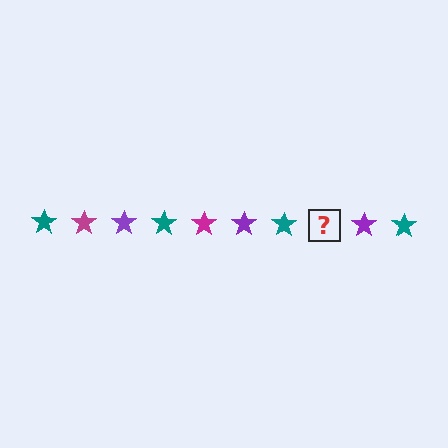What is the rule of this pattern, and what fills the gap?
The rule is that the pattern cycles through teal, magenta, purple stars. The gap should be filled with a magenta star.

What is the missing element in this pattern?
The missing element is a magenta star.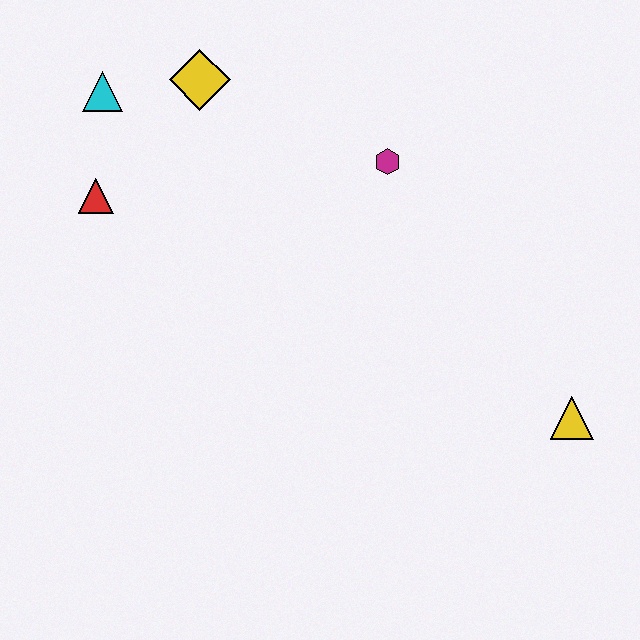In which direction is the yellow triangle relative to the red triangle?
The yellow triangle is to the right of the red triangle.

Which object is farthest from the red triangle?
The yellow triangle is farthest from the red triangle.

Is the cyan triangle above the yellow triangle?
Yes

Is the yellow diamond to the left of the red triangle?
No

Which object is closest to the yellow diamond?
The cyan triangle is closest to the yellow diamond.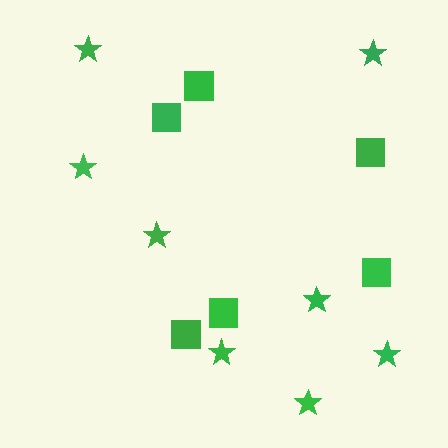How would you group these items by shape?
There are 2 groups: one group of squares (6) and one group of stars (8).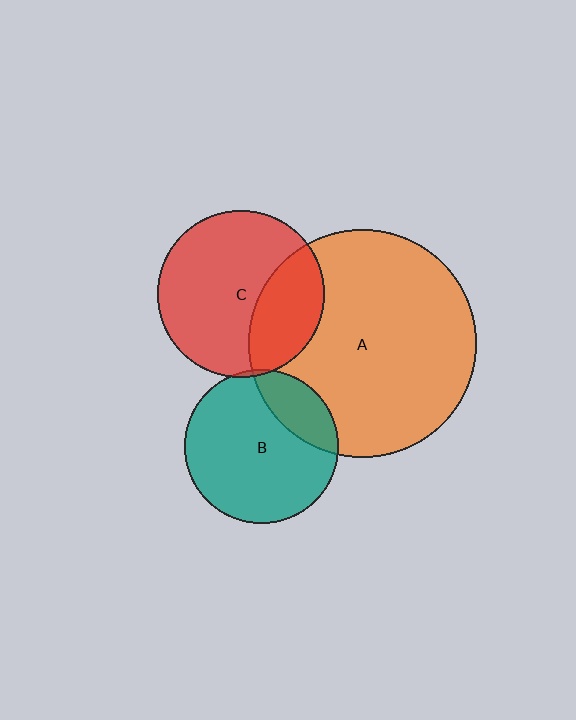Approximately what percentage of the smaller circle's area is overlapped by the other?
Approximately 5%.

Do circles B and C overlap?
Yes.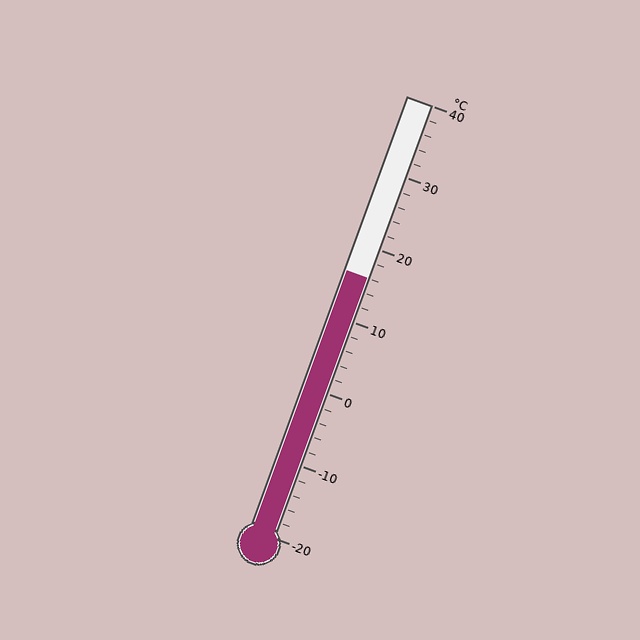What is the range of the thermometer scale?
The thermometer scale ranges from -20°C to 40°C.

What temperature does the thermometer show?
The thermometer shows approximately 16°C.